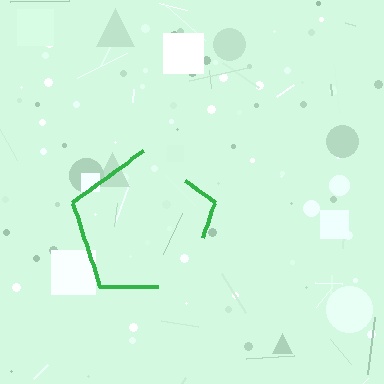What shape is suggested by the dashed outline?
The dashed outline suggests a pentagon.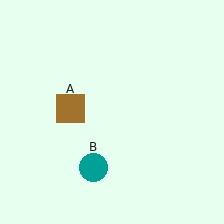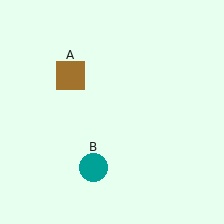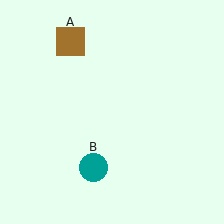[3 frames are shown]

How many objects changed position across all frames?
1 object changed position: brown square (object A).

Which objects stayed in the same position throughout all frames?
Teal circle (object B) remained stationary.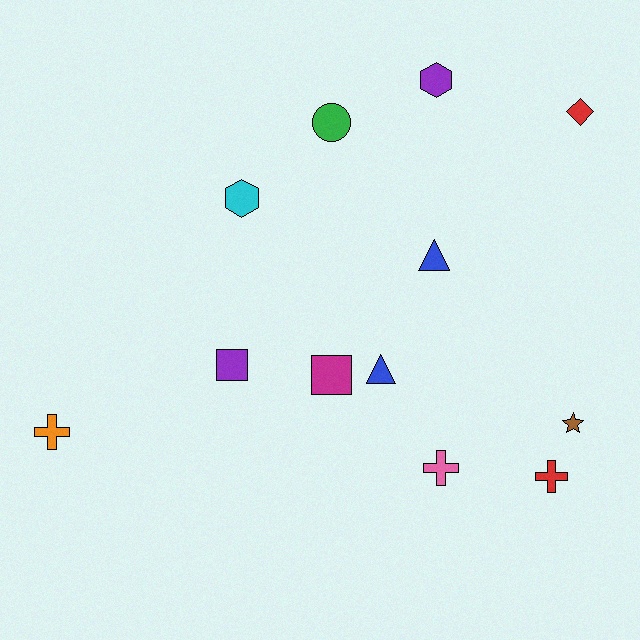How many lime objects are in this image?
There are no lime objects.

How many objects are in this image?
There are 12 objects.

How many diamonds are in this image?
There is 1 diamond.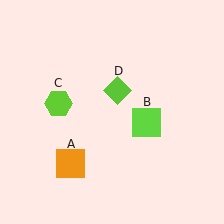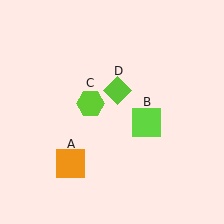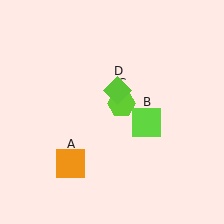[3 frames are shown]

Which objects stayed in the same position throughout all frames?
Orange square (object A) and lime square (object B) and lime diamond (object D) remained stationary.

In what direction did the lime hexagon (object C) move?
The lime hexagon (object C) moved right.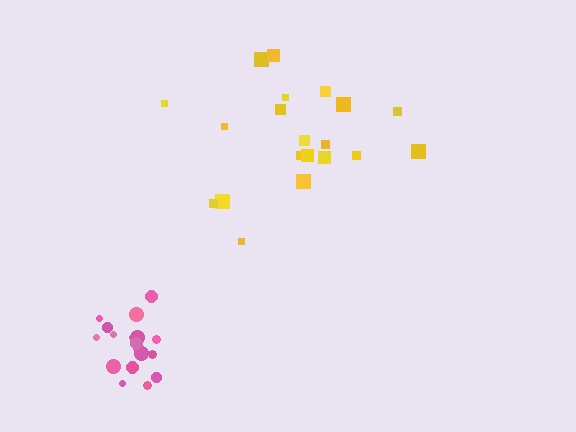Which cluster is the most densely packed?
Pink.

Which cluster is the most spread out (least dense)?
Yellow.